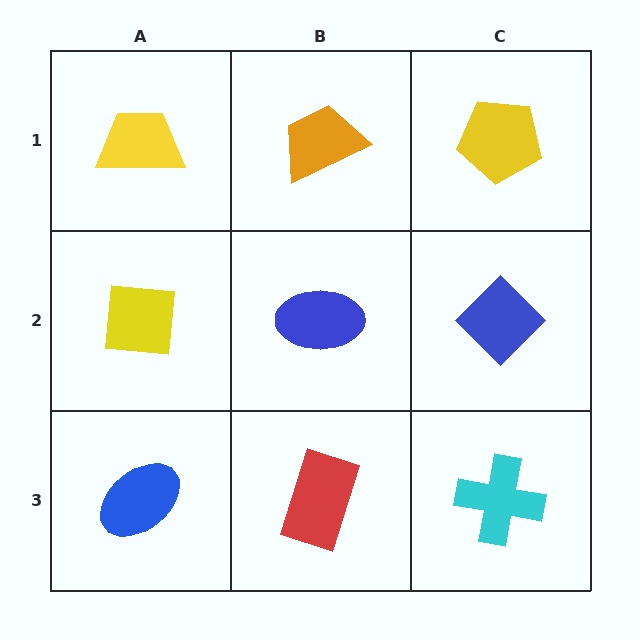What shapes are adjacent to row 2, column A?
A yellow trapezoid (row 1, column A), a blue ellipse (row 3, column A), a blue ellipse (row 2, column B).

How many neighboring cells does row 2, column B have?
4.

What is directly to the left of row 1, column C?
An orange trapezoid.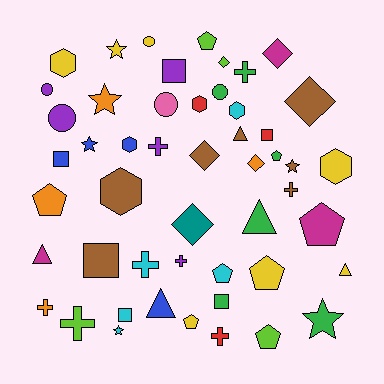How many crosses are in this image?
There are 8 crosses.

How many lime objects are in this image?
There are 4 lime objects.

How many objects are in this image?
There are 50 objects.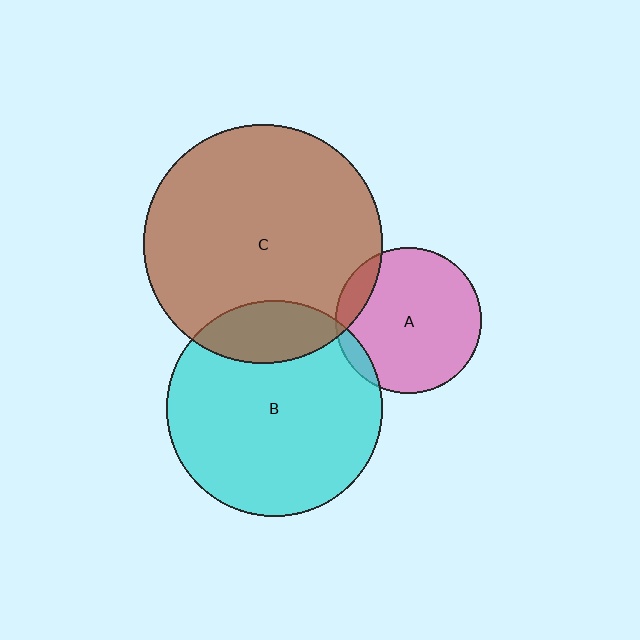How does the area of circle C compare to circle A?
Approximately 2.6 times.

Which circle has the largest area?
Circle C (brown).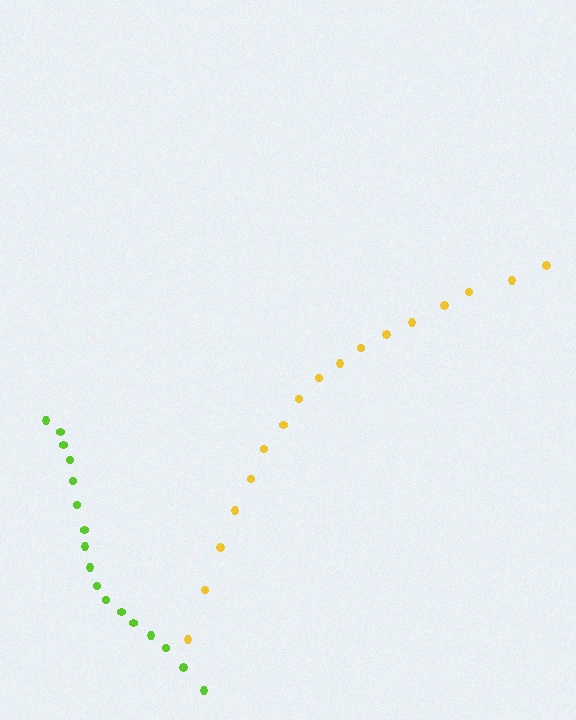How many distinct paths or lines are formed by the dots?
There are 2 distinct paths.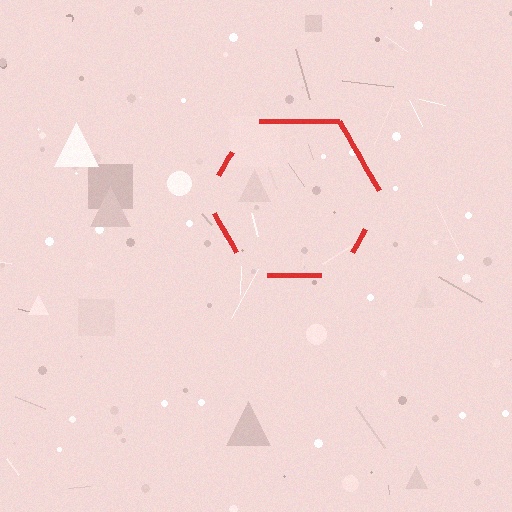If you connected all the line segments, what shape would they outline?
They would outline a hexagon.